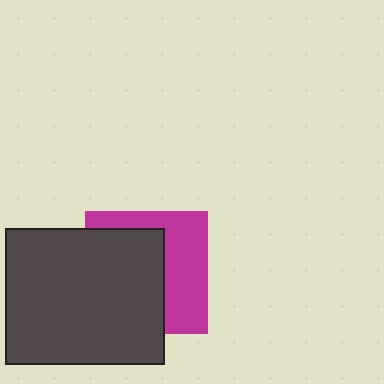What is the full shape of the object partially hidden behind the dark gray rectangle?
The partially hidden object is a magenta square.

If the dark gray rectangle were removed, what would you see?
You would see the complete magenta square.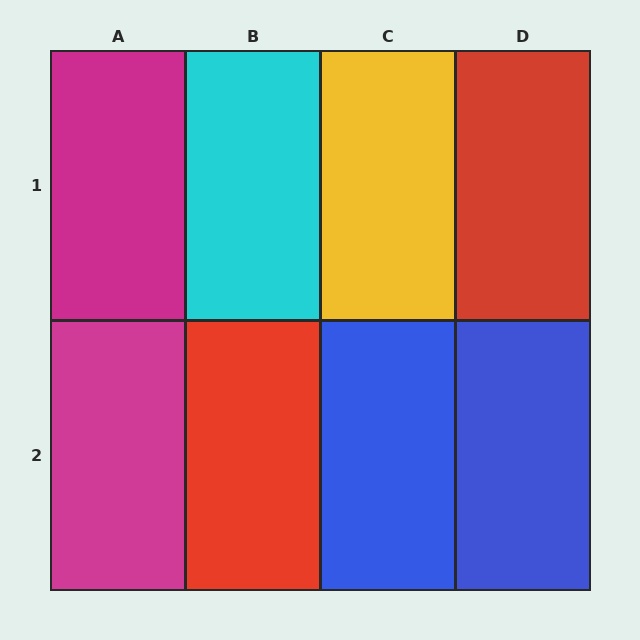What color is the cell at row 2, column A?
Magenta.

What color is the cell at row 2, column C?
Blue.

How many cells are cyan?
1 cell is cyan.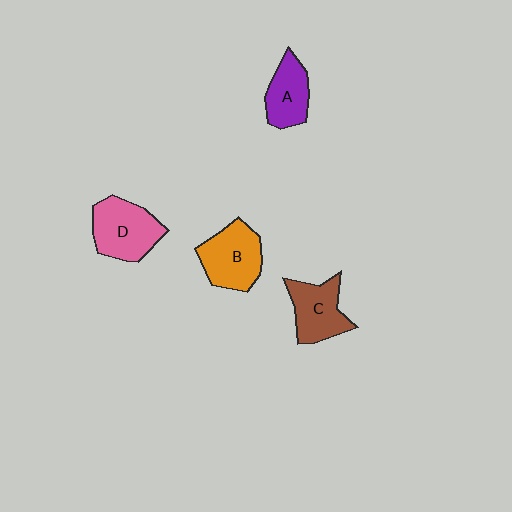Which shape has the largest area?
Shape D (pink).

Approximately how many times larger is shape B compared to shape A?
Approximately 1.3 times.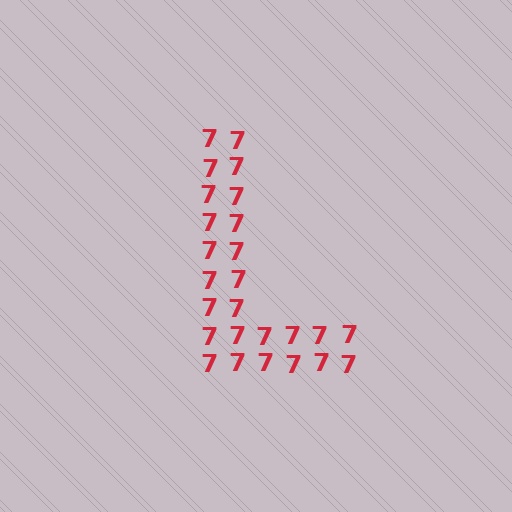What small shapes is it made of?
It is made of small digit 7's.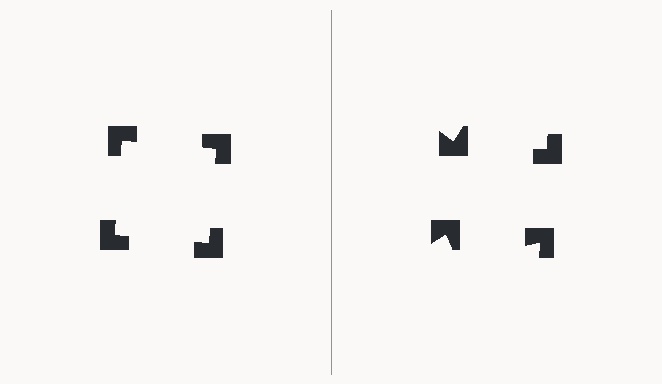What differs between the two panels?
The notched squares are positioned identically on both sides; only the wedge orientations differ. On the left they align to a square; on the right they are misaligned.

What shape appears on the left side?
An illusory square.